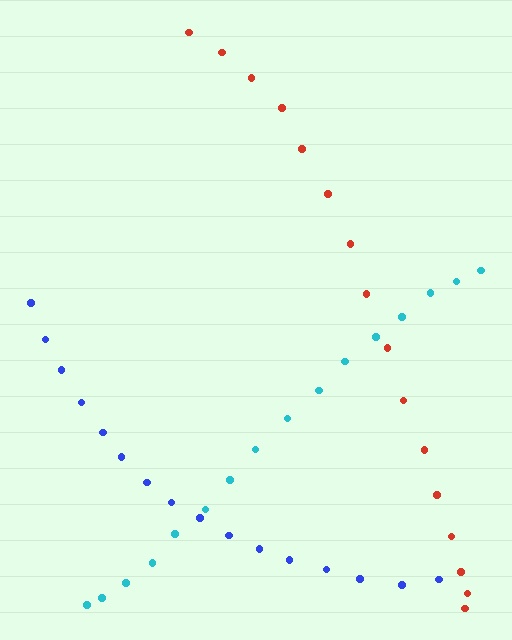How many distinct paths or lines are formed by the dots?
There are 3 distinct paths.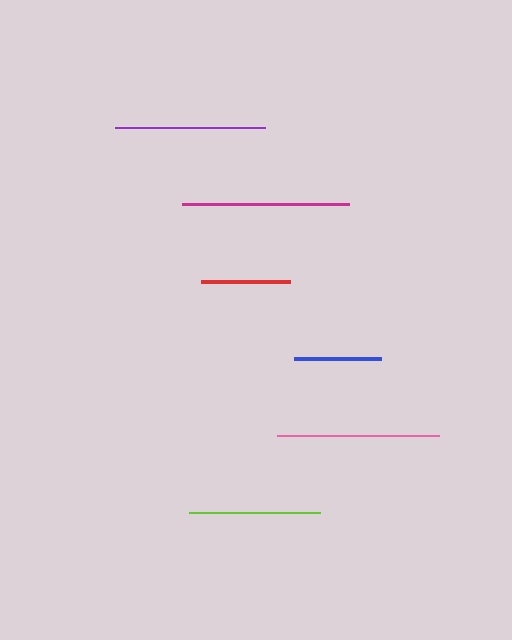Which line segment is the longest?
The magenta line is the longest at approximately 167 pixels.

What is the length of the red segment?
The red segment is approximately 89 pixels long.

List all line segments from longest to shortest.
From longest to shortest: magenta, pink, purple, lime, red, blue.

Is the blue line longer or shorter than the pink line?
The pink line is longer than the blue line.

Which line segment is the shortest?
The blue line is the shortest at approximately 87 pixels.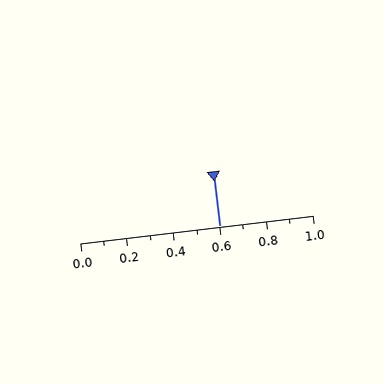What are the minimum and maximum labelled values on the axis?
The axis runs from 0.0 to 1.0.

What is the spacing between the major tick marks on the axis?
The major ticks are spaced 0.2 apart.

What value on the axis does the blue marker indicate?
The marker indicates approximately 0.6.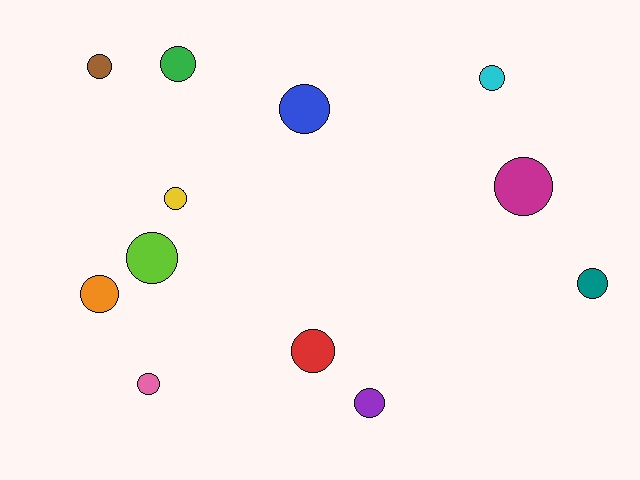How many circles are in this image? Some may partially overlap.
There are 12 circles.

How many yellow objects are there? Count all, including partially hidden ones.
There is 1 yellow object.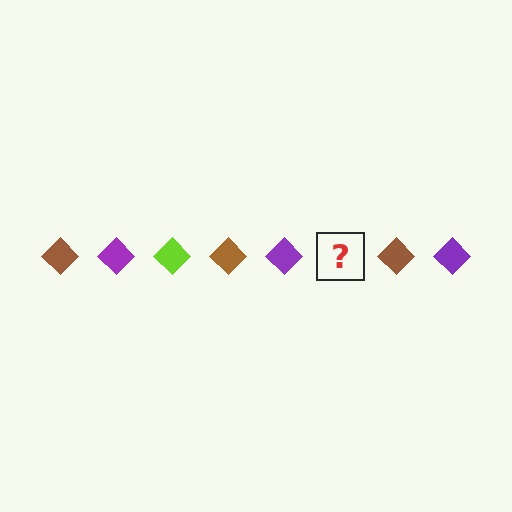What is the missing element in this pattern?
The missing element is a lime diamond.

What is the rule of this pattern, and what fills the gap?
The rule is that the pattern cycles through brown, purple, lime diamonds. The gap should be filled with a lime diamond.